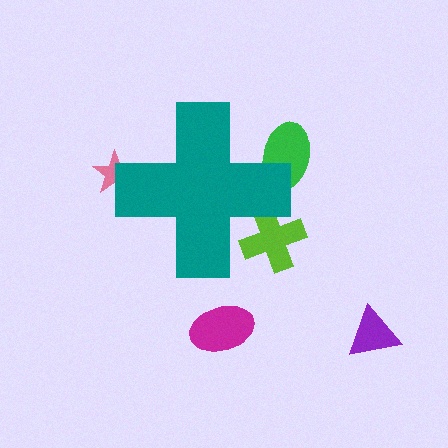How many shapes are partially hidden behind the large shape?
3 shapes are partially hidden.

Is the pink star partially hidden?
Yes, the pink star is partially hidden behind the teal cross.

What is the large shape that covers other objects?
A teal cross.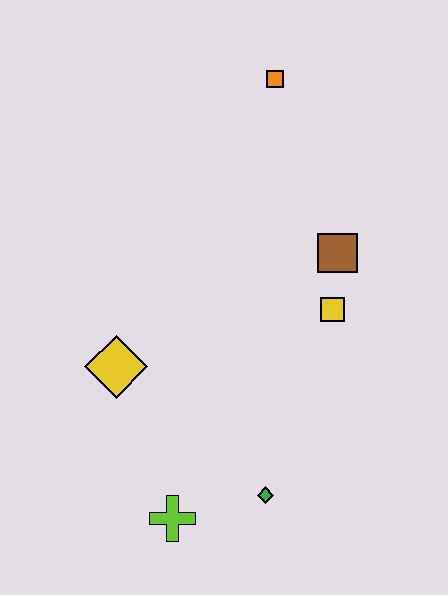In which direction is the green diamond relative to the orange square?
The green diamond is below the orange square.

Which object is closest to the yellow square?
The brown square is closest to the yellow square.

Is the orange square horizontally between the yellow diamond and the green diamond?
No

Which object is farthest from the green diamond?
The orange square is farthest from the green diamond.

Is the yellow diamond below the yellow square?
Yes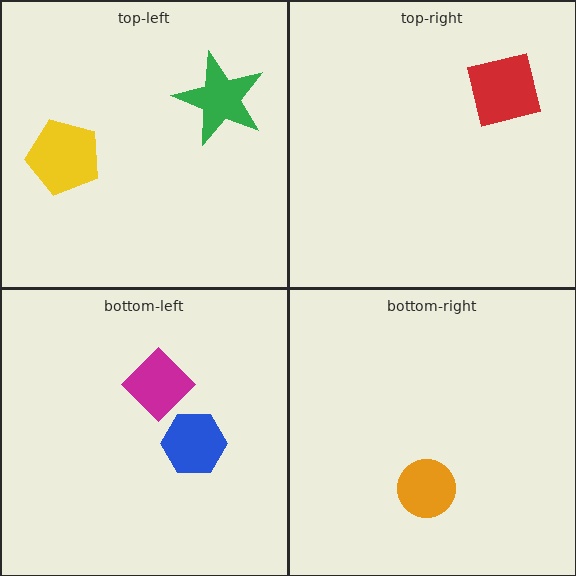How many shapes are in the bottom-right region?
1.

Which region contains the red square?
The top-right region.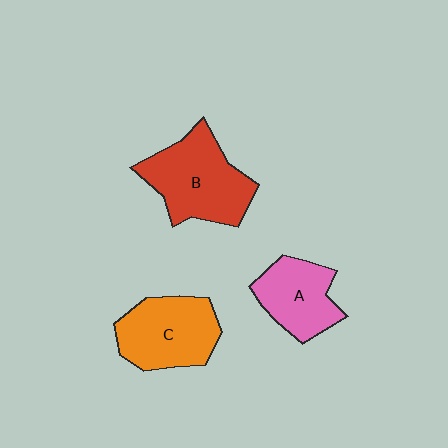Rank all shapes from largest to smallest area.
From largest to smallest: B (red), C (orange), A (pink).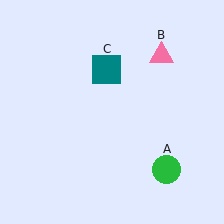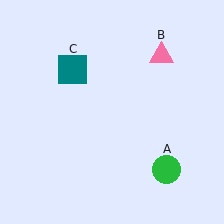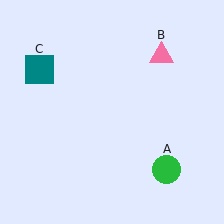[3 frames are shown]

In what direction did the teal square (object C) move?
The teal square (object C) moved left.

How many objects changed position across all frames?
1 object changed position: teal square (object C).